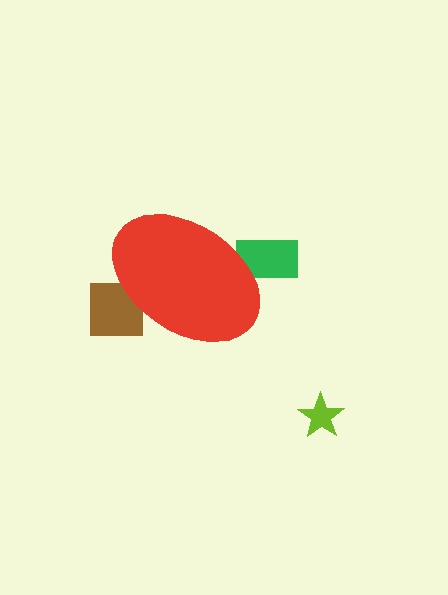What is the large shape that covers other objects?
A red ellipse.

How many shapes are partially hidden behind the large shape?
2 shapes are partially hidden.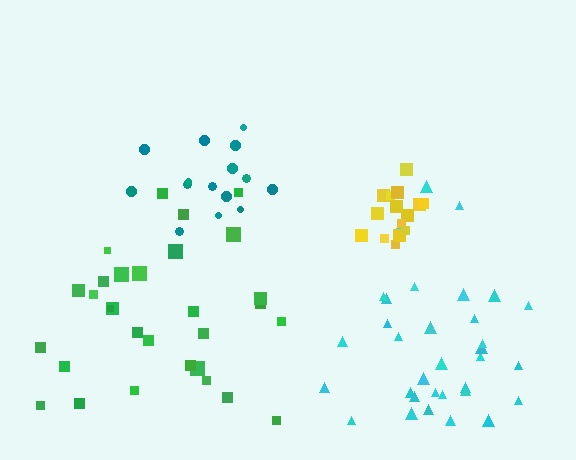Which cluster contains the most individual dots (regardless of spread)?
Cyan (33).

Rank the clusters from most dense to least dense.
yellow, teal, cyan, green.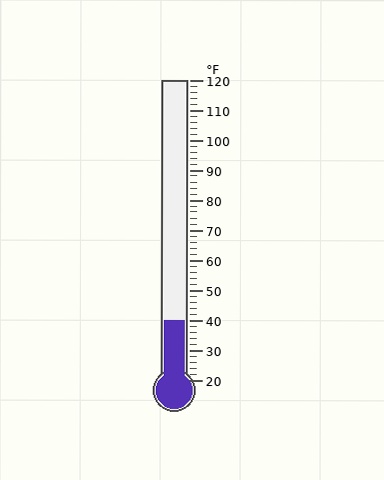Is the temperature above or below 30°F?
The temperature is above 30°F.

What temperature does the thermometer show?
The thermometer shows approximately 40°F.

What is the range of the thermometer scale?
The thermometer scale ranges from 20°F to 120°F.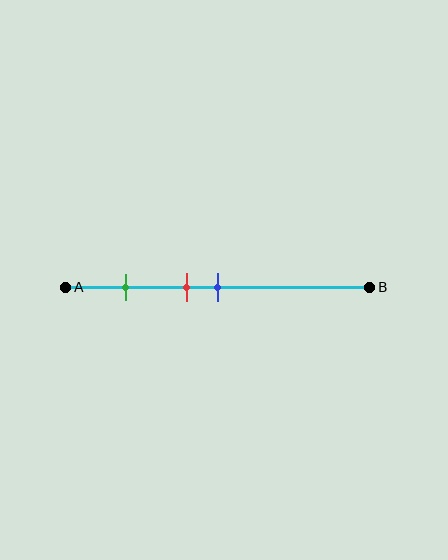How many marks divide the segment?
There are 3 marks dividing the segment.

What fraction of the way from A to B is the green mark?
The green mark is approximately 20% (0.2) of the way from A to B.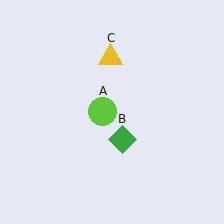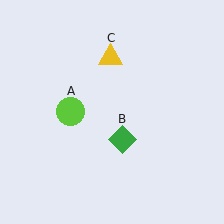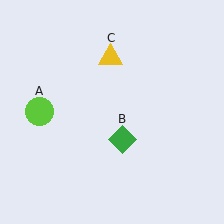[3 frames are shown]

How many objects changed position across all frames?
1 object changed position: lime circle (object A).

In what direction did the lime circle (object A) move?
The lime circle (object A) moved left.